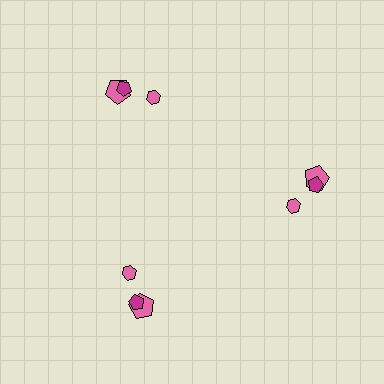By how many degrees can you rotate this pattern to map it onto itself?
The pattern maps onto itself every 120 degrees of rotation.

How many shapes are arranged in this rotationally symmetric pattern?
There are 9 shapes, arranged in 3 groups of 3.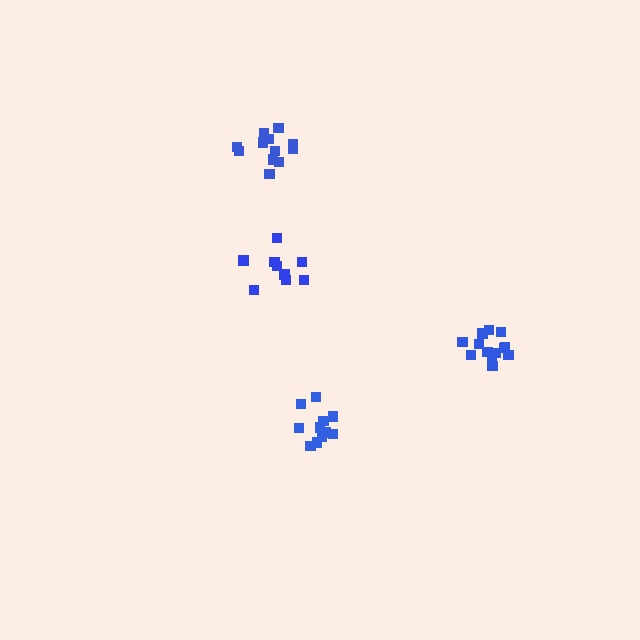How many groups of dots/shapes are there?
There are 4 groups.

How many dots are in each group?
Group 1: 10 dots, Group 2: 11 dots, Group 3: 12 dots, Group 4: 13 dots (46 total).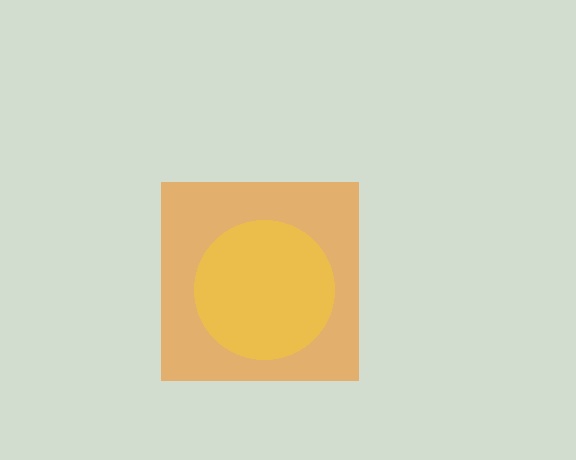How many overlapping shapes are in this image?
There are 2 overlapping shapes in the image.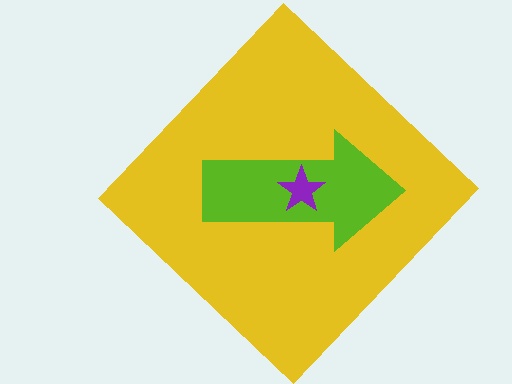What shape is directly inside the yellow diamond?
The lime arrow.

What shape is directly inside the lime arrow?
The purple star.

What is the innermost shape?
The purple star.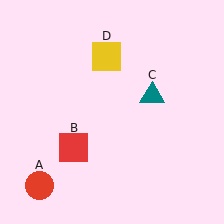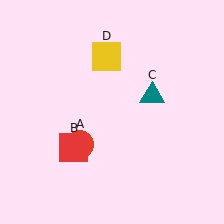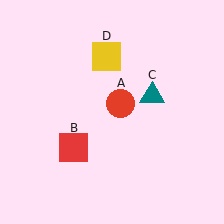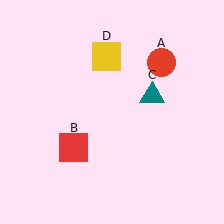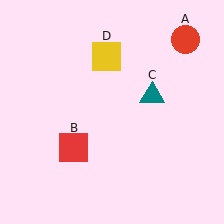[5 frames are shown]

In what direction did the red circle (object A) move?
The red circle (object A) moved up and to the right.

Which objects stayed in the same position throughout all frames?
Red square (object B) and teal triangle (object C) and yellow square (object D) remained stationary.